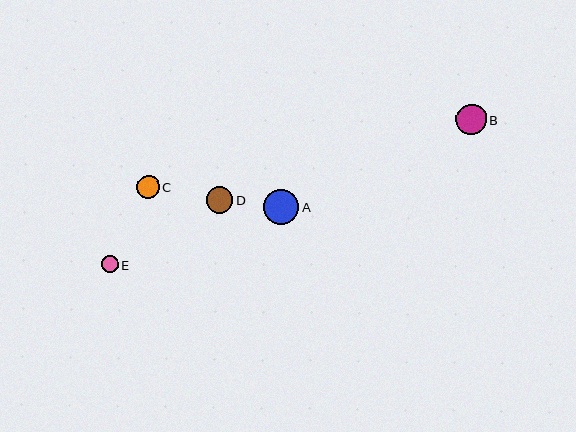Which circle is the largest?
Circle A is the largest with a size of approximately 36 pixels.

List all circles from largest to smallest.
From largest to smallest: A, B, D, C, E.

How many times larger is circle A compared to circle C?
Circle A is approximately 1.6 times the size of circle C.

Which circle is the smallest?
Circle E is the smallest with a size of approximately 17 pixels.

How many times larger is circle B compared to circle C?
Circle B is approximately 1.4 times the size of circle C.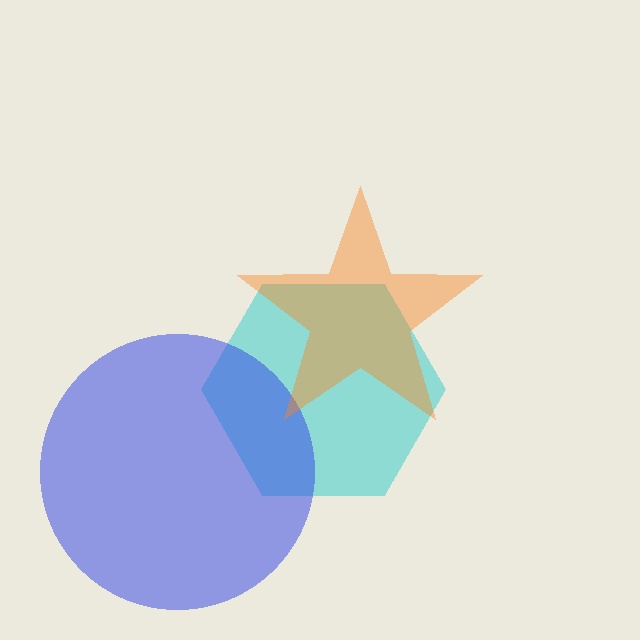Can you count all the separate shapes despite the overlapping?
Yes, there are 3 separate shapes.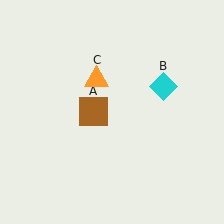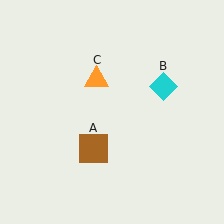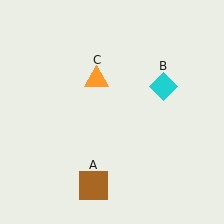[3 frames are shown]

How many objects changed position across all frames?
1 object changed position: brown square (object A).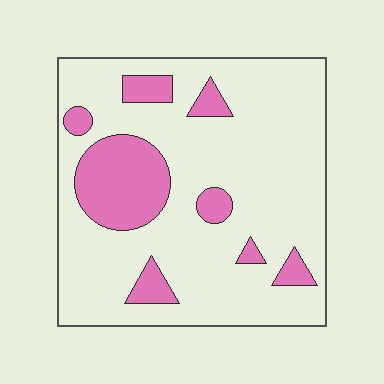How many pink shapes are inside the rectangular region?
8.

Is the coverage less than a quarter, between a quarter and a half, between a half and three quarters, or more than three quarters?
Less than a quarter.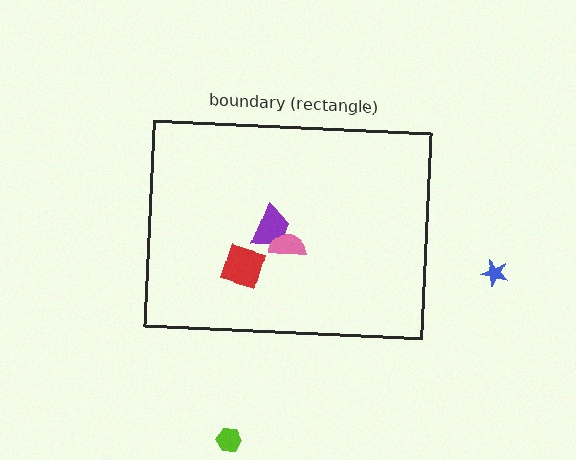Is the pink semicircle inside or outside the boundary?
Inside.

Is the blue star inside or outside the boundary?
Outside.